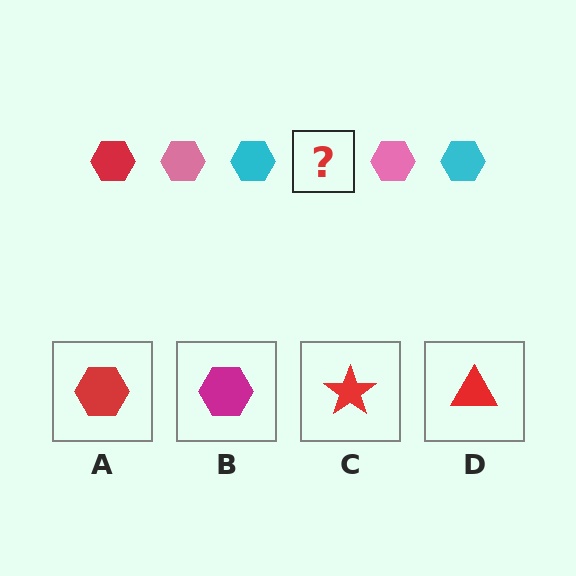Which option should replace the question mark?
Option A.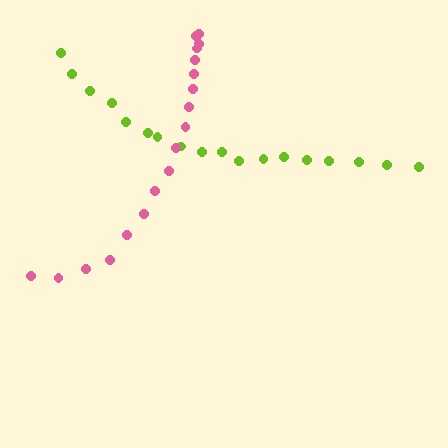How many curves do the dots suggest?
There are 2 distinct paths.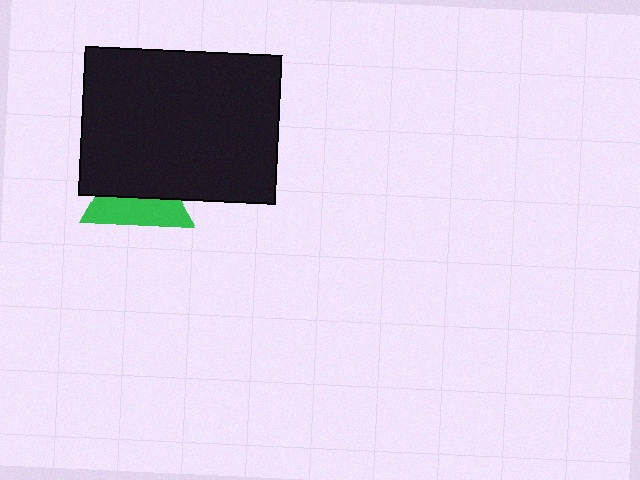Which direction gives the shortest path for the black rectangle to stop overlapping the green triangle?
Moving up gives the shortest separation.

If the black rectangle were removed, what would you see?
You would see the complete green triangle.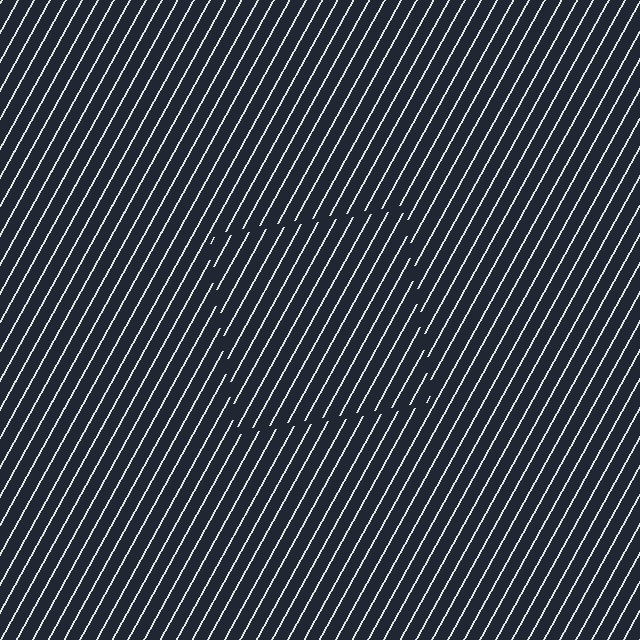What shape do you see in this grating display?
An illusory square. The interior of the shape contains the same grating, shifted by half a period — the contour is defined by the phase discontinuity where line-ends from the inner and outer gratings abut.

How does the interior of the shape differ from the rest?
The interior of the shape contains the same grating, shifted by half a period — the contour is defined by the phase discontinuity where line-ends from the inner and outer gratings abut.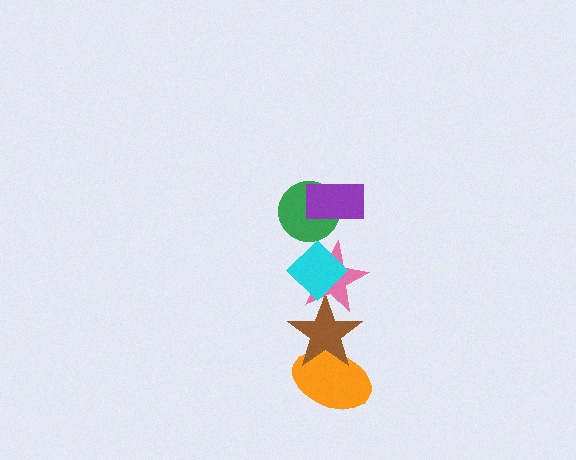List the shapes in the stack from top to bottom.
From top to bottom: the purple rectangle, the green circle, the cyan diamond, the pink star, the brown star, the orange ellipse.